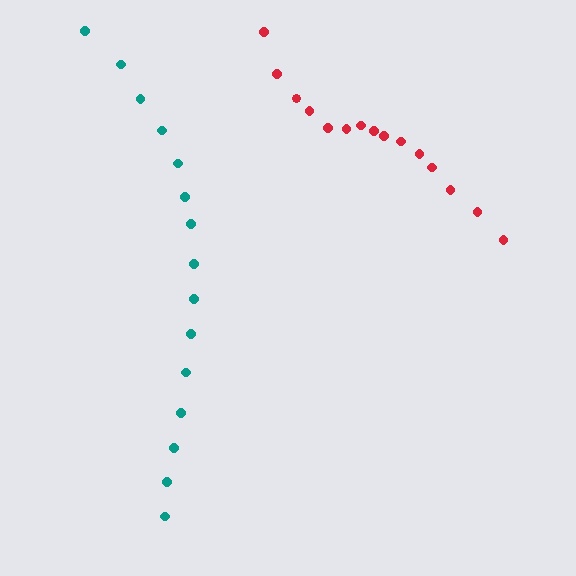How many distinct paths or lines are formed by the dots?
There are 2 distinct paths.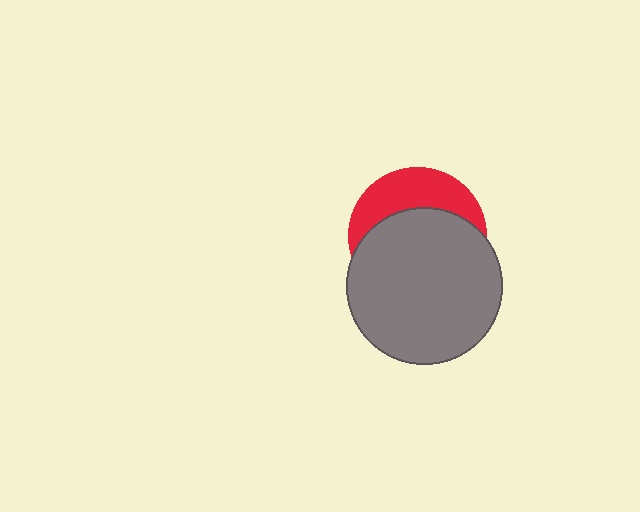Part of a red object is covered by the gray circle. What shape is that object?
It is a circle.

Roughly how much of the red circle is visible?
A small part of it is visible (roughly 35%).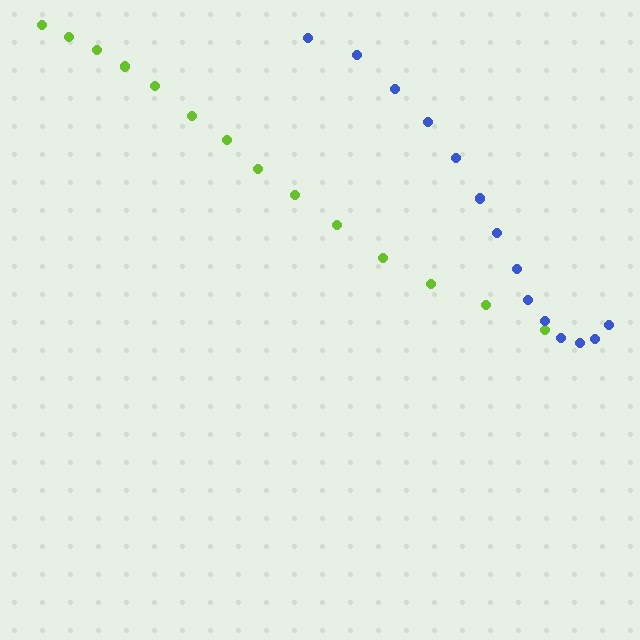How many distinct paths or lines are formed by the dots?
There are 2 distinct paths.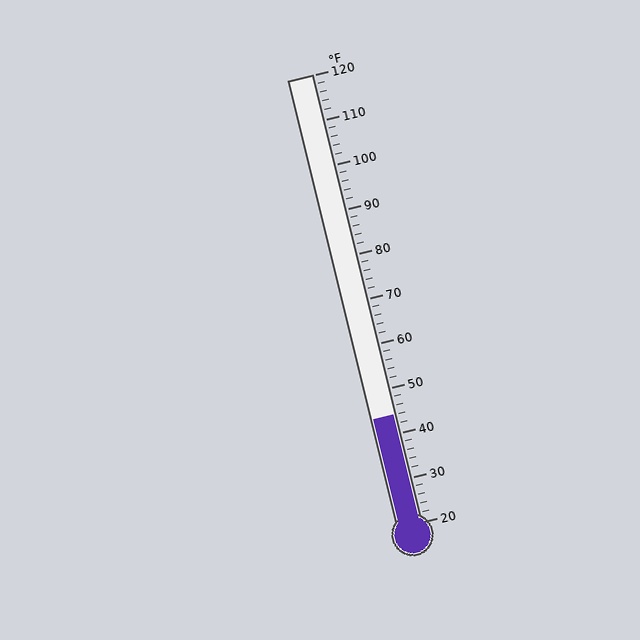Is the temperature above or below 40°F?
The temperature is above 40°F.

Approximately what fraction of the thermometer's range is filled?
The thermometer is filled to approximately 25% of its range.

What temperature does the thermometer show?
The thermometer shows approximately 44°F.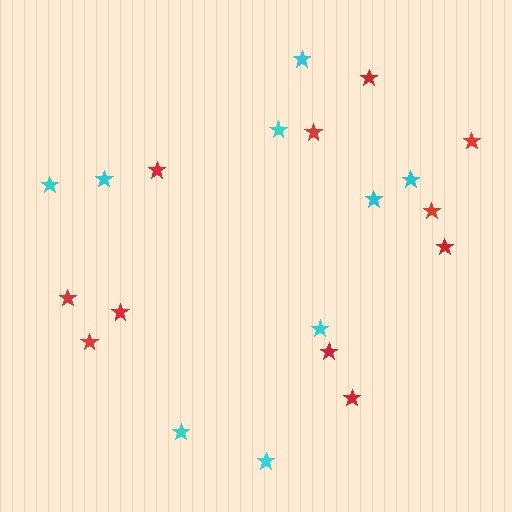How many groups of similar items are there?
There are 2 groups: one group of red stars (11) and one group of cyan stars (9).